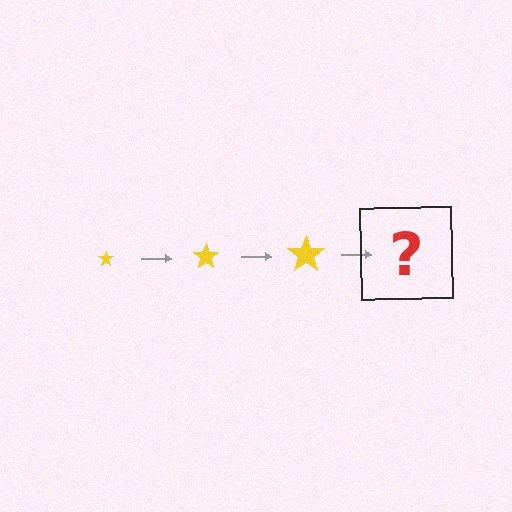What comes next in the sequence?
The next element should be a yellow star, larger than the previous one.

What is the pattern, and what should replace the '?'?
The pattern is that the star gets progressively larger each step. The '?' should be a yellow star, larger than the previous one.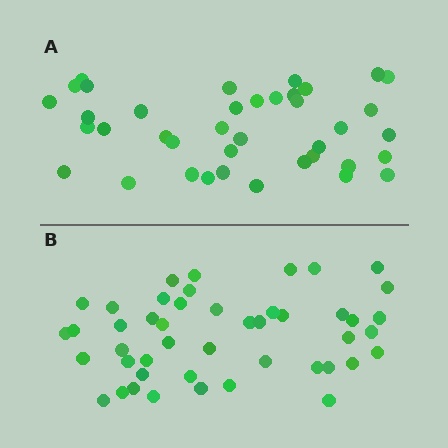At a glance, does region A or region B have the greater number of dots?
Region B (the bottom region) has more dots.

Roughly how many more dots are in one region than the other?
Region B has roughly 8 or so more dots than region A.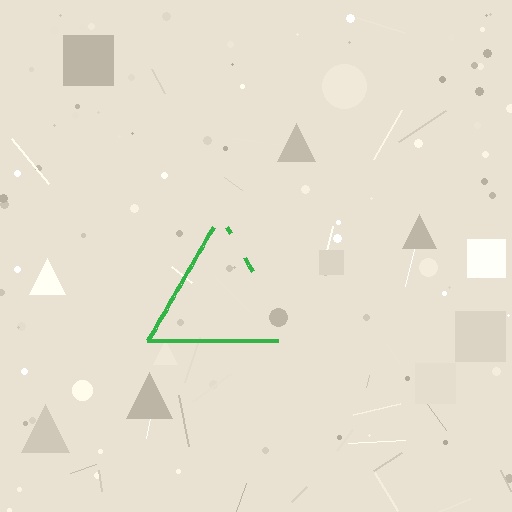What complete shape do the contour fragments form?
The contour fragments form a triangle.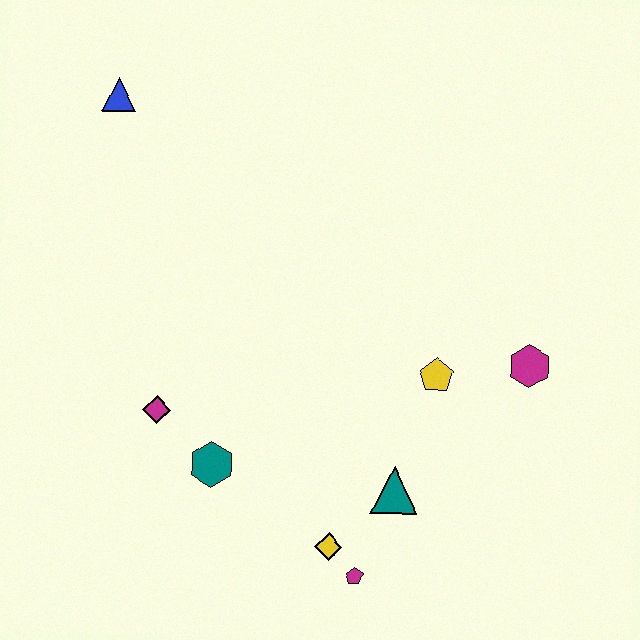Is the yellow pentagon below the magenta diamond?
No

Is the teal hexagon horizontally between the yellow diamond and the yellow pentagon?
No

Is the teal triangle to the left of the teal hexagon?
No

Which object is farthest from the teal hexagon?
The blue triangle is farthest from the teal hexagon.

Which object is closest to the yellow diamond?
The magenta pentagon is closest to the yellow diamond.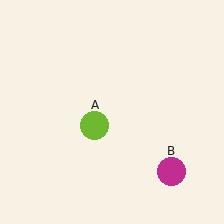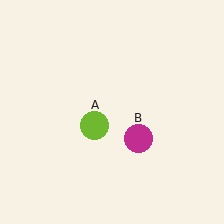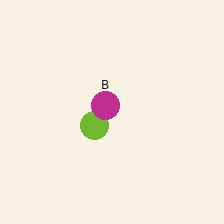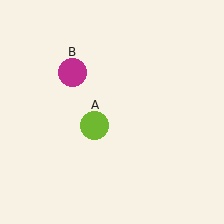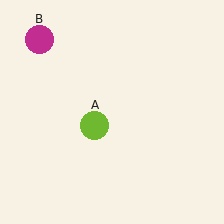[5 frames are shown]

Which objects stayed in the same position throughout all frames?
Lime circle (object A) remained stationary.